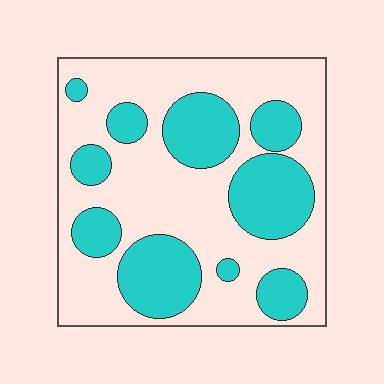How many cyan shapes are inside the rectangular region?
10.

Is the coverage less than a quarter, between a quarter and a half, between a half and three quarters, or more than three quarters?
Between a quarter and a half.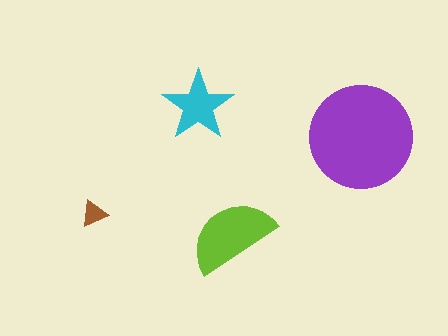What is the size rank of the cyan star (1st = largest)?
3rd.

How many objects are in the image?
There are 4 objects in the image.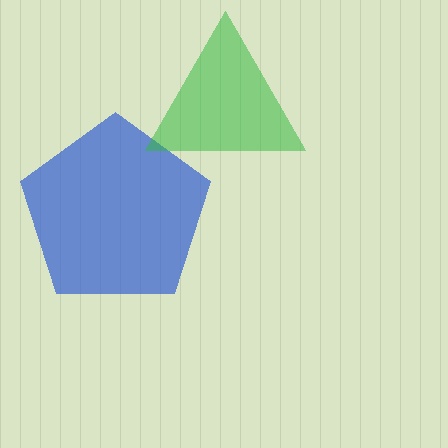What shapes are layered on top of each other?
The layered shapes are: a blue pentagon, a green triangle.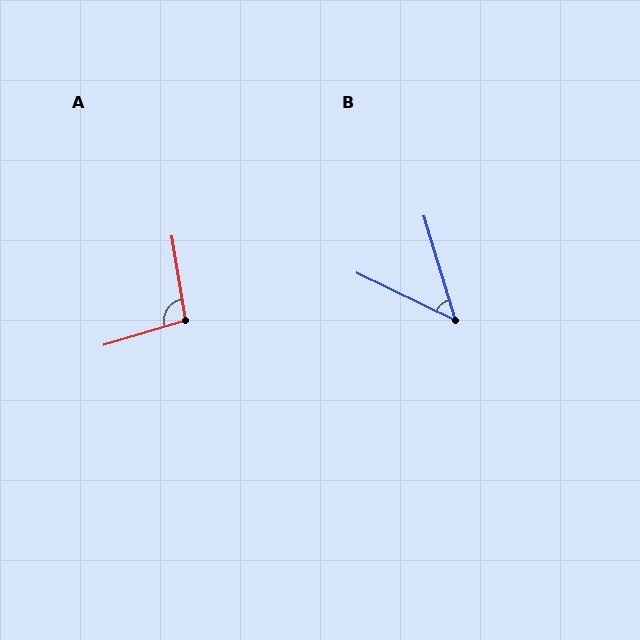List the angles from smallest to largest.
B (47°), A (97°).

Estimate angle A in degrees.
Approximately 97 degrees.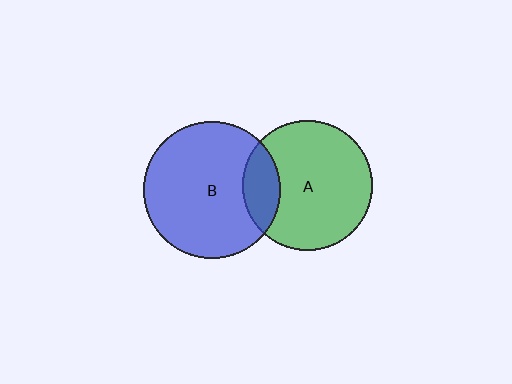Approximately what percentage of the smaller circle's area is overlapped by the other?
Approximately 20%.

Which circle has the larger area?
Circle B (blue).